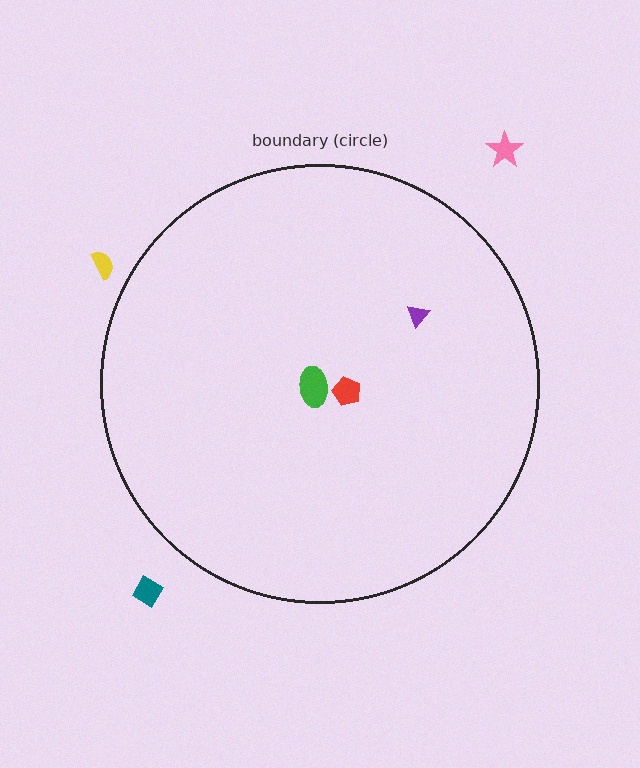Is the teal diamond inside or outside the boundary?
Outside.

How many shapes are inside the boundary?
3 inside, 3 outside.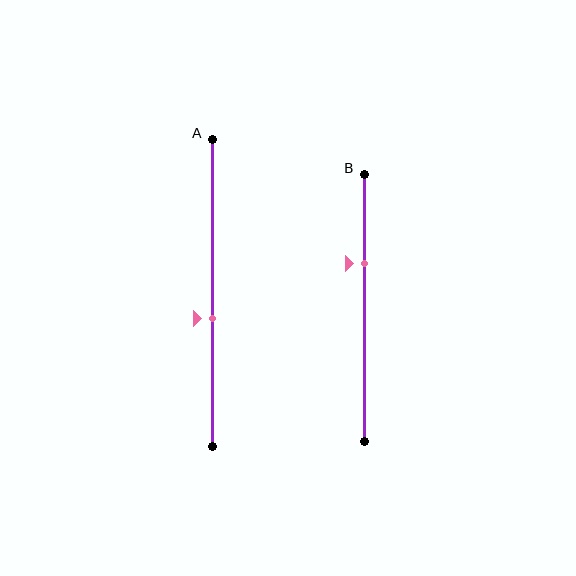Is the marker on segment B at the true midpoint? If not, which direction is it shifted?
No, the marker on segment B is shifted upward by about 17% of the segment length.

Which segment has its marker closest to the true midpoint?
Segment A has its marker closest to the true midpoint.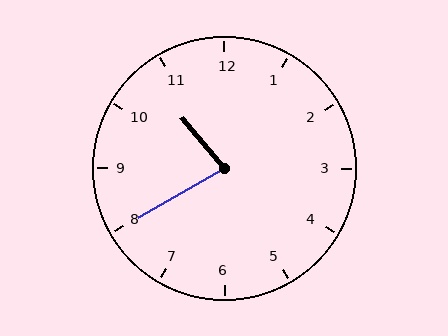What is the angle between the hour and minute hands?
Approximately 80 degrees.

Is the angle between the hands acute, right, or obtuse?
It is acute.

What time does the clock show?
10:40.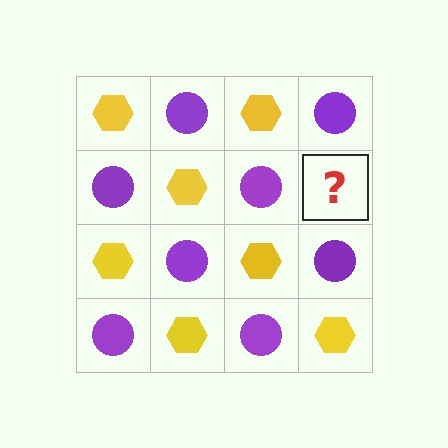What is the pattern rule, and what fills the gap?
The rule is that it alternates yellow hexagon and purple circle in a checkerboard pattern. The gap should be filled with a yellow hexagon.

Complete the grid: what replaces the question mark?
The question mark should be replaced with a yellow hexagon.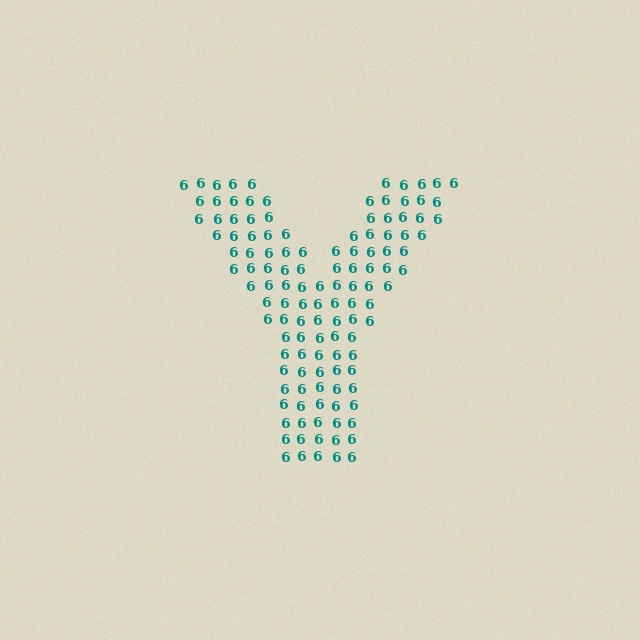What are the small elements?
The small elements are digit 6's.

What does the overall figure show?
The overall figure shows the letter Y.